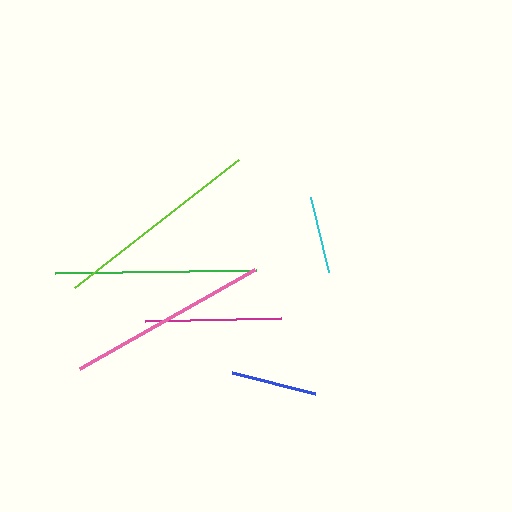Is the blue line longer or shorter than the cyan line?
The blue line is longer than the cyan line.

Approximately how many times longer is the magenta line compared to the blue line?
The magenta line is approximately 1.6 times the length of the blue line.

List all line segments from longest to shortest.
From longest to shortest: lime, pink, green, magenta, blue, cyan.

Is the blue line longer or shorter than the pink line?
The pink line is longer than the blue line.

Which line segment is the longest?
The lime line is the longest at approximately 208 pixels.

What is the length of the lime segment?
The lime segment is approximately 208 pixels long.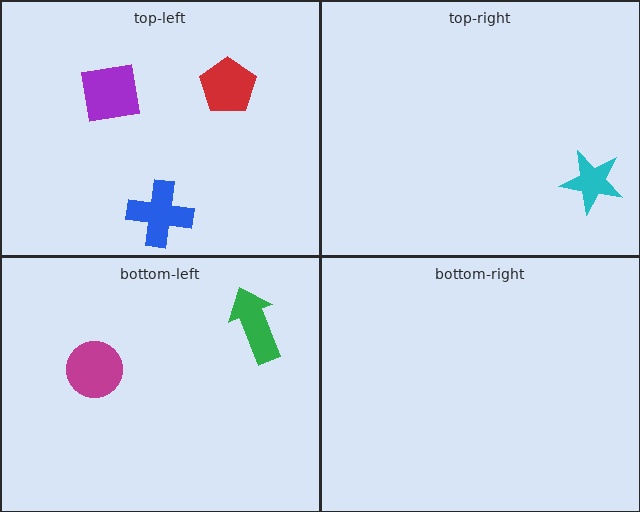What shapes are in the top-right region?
The cyan star.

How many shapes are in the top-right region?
1.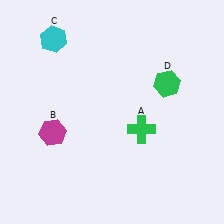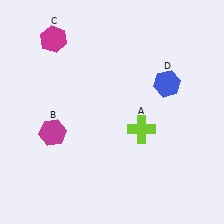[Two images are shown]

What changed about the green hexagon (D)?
In Image 1, D is green. In Image 2, it changed to blue.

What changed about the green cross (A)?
In Image 1, A is green. In Image 2, it changed to lime.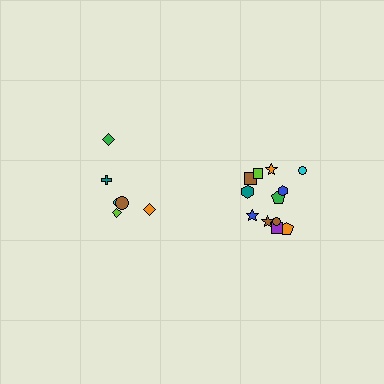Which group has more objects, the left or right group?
The right group.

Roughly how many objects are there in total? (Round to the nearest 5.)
Roughly 20 objects in total.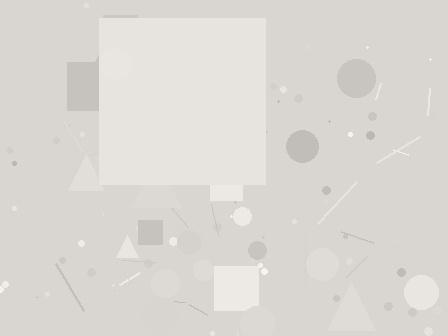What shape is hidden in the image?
A square is hidden in the image.